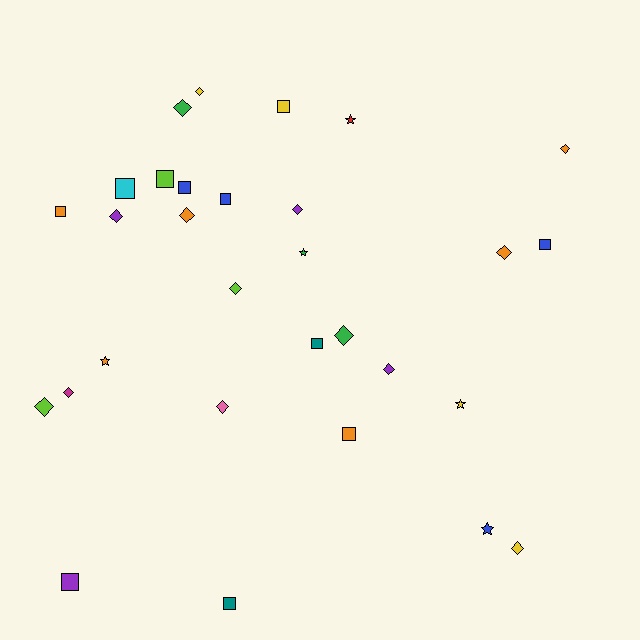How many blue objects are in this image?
There are 4 blue objects.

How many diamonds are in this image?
There are 14 diamonds.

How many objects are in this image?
There are 30 objects.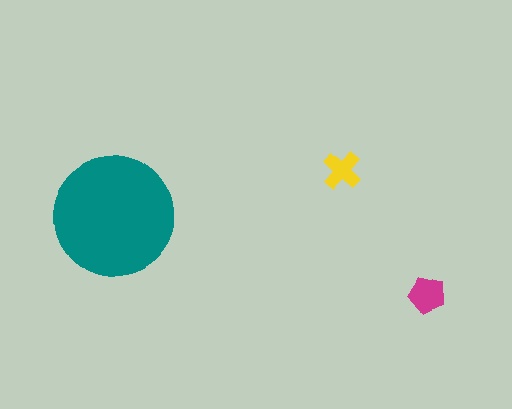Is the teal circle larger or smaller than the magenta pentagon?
Larger.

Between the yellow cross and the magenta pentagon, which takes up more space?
The magenta pentagon.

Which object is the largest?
The teal circle.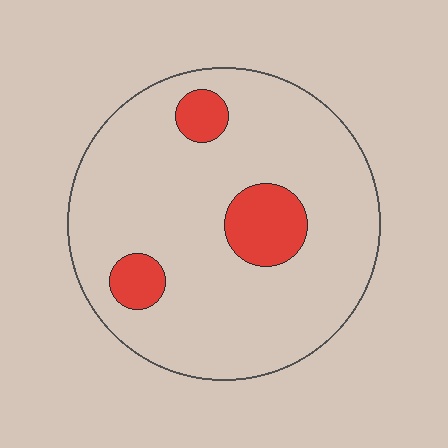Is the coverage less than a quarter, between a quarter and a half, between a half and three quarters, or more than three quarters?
Less than a quarter.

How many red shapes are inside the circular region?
3.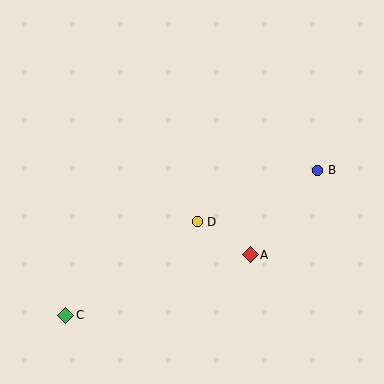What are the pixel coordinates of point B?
Point B is at (318, 170).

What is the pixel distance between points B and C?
The distance between B and C is 291 pixels.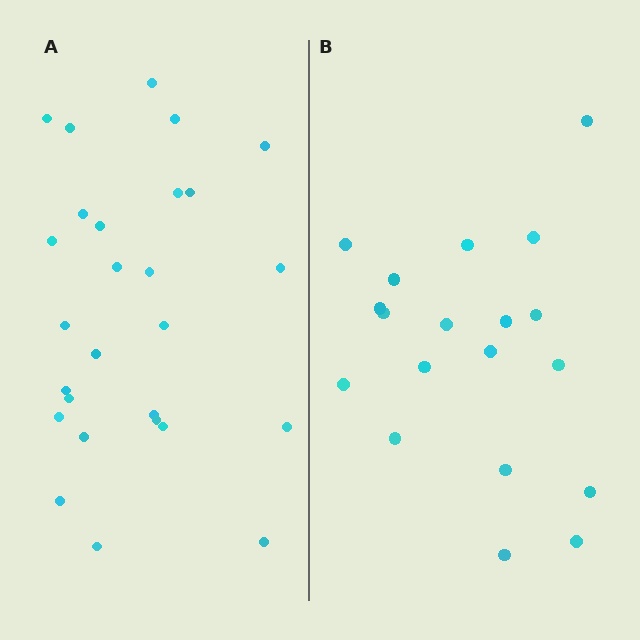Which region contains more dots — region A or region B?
Region A (the left region) has more dots.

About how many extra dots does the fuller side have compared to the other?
Region A has roughly 8 or so more dots than region B.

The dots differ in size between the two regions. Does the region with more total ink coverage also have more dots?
No. Region B has more total ink coverage because its dots are larger, but region A actually contains more individual dots. Total area can be misleading — the number of items is what matters here.